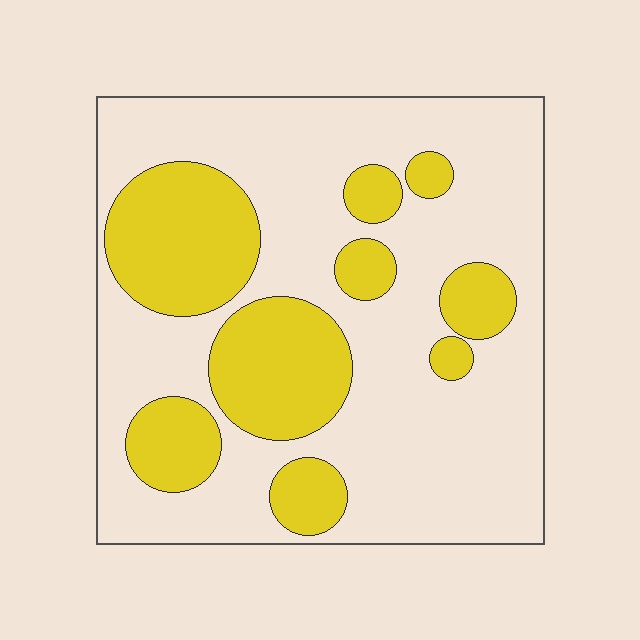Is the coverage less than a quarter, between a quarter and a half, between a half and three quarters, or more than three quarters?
Between a quarter and a half.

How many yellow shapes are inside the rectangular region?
9.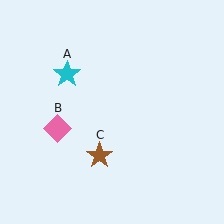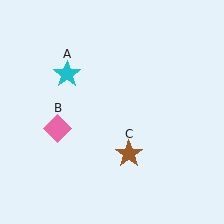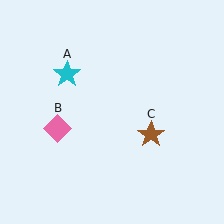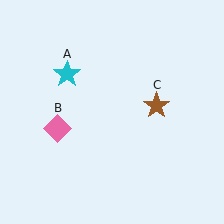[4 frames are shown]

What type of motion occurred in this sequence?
The brown star (object C) rotated counterclockwise around the center of the scene.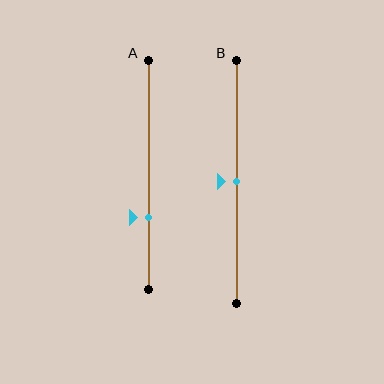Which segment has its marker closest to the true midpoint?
Segment B has its marker closest to the true midpoint.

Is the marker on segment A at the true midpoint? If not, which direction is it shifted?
No, the marker on segment A is shifted downward by about 19% of the segment length.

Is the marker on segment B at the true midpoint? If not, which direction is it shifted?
Yes, the marker on segment B is at the true midpoint.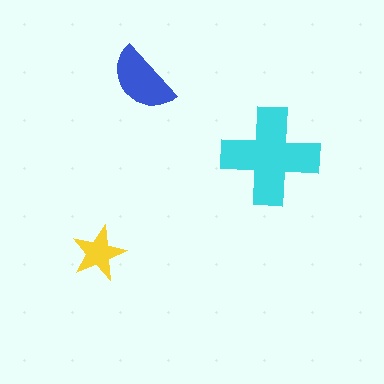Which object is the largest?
The cyan cross.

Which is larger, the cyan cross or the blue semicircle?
The cyan cross.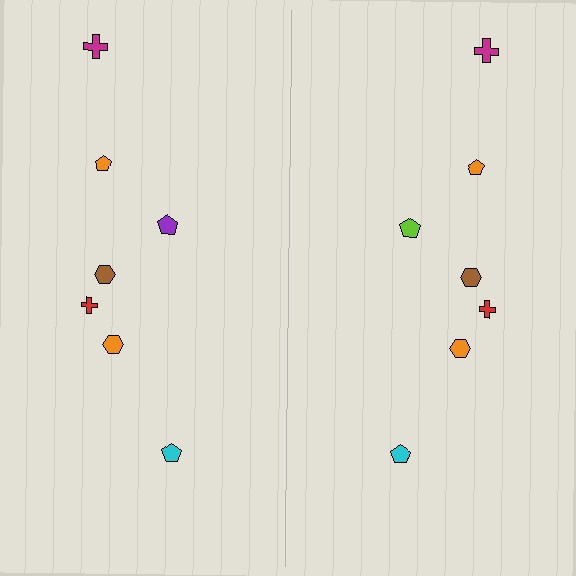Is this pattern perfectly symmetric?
No, the pattern is not perfectly symmetric. The lime pentagon on the right side breaks the symmetry — its mirror counterpart is purple.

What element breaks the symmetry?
The lime pentagon on the right side breaks the symmetry — its mirror counterpart is purple.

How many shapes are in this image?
There are 14 shapes in this image.